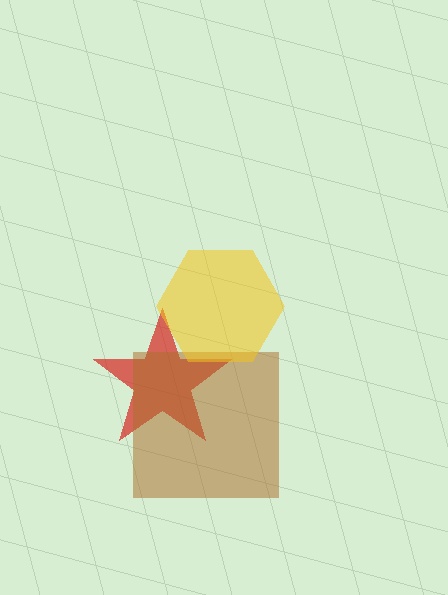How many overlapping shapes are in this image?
There are 3 overlapping shapes in the image.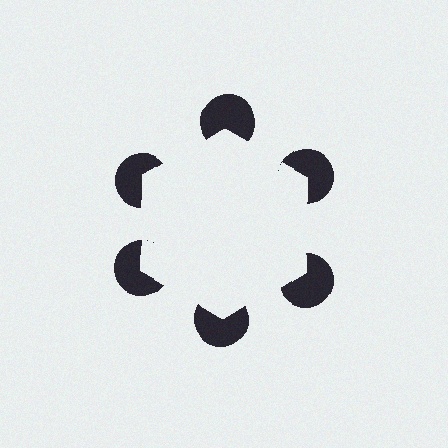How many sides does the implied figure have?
6 sides.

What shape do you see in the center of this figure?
An illusory hexagon — its edges are inferred from the aligned wedge cuts in the pac-man discs, not physically drawn.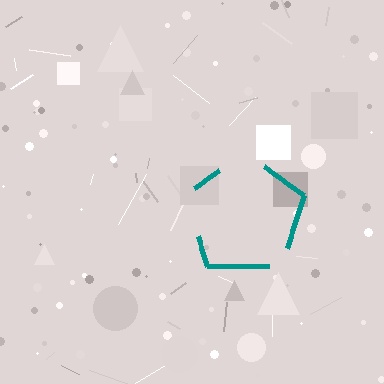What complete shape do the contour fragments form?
The contour fragments form a pentagon.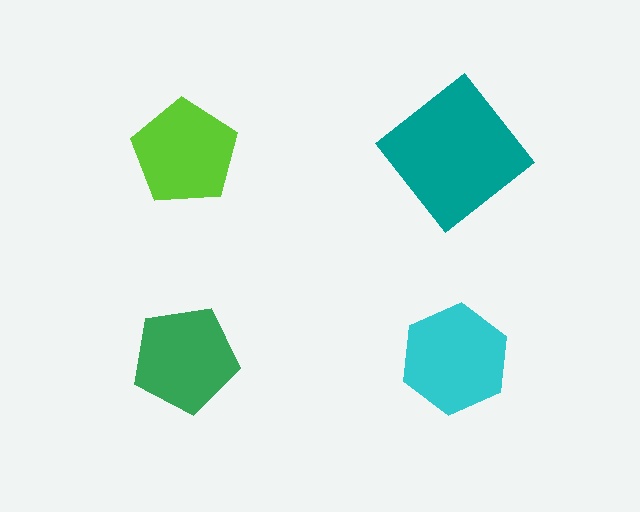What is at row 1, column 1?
A lime pentagon.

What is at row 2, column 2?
A cyan hexagon.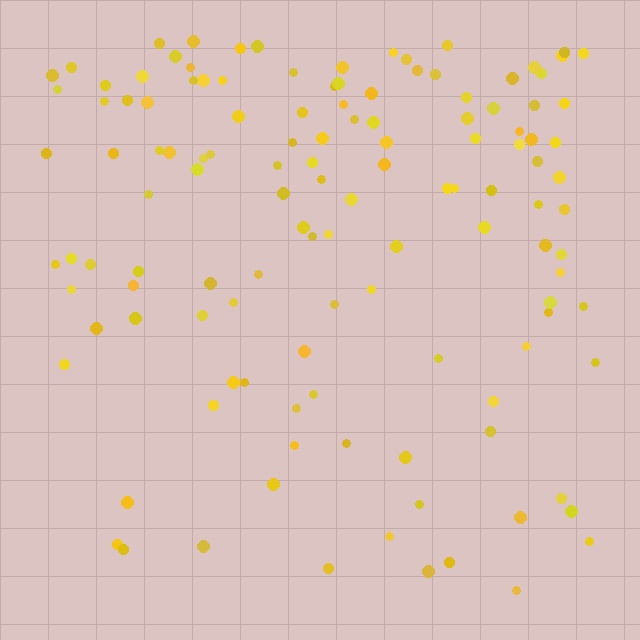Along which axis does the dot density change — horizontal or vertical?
Vertical.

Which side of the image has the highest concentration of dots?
The top.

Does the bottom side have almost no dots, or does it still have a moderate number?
Still a moderate number, just noticeably fewer than the top.